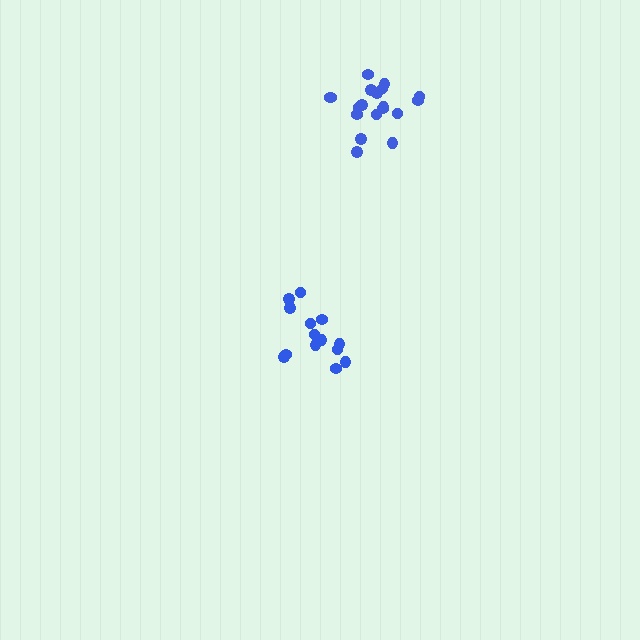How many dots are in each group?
Group 1: 19 dots, Group 2: 14 dots (33 total).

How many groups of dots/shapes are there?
There are 2 groups.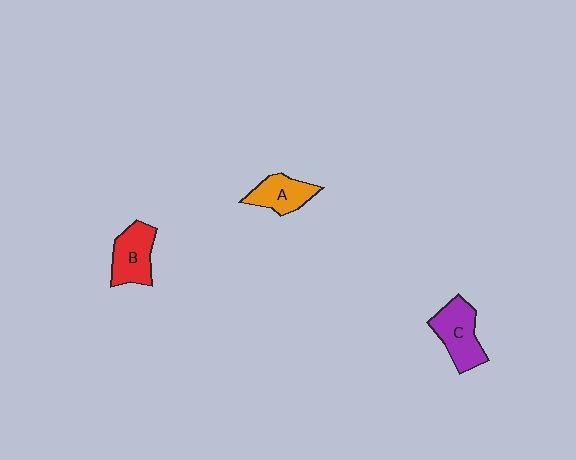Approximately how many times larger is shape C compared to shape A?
Approximately 1.3 times.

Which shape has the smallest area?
Shape A (orange).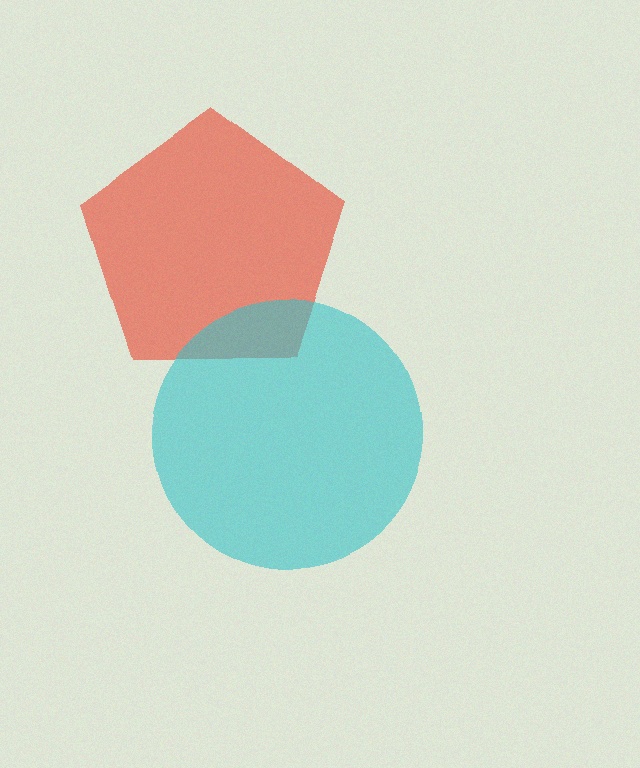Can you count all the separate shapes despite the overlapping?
Yes, there are 2 separate shapes.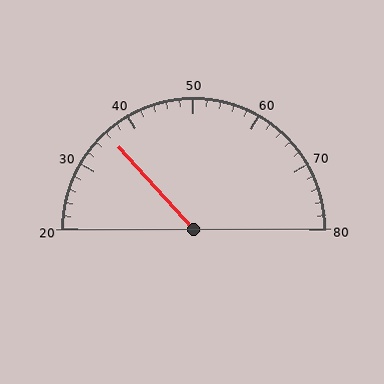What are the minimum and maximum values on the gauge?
The gauge ranges from 20 to 80.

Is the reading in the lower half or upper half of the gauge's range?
The reading is in the lower half of the range (20 to 80).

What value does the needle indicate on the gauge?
The needle indicates approximately 36.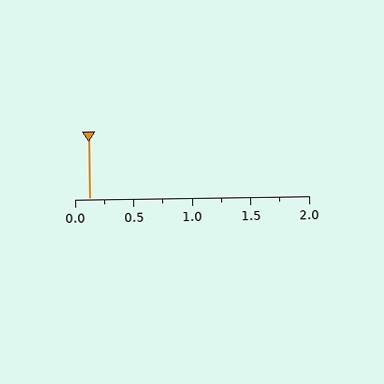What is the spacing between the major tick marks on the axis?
The major ticks are spaced 0.5 apart.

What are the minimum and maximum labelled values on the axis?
The axis runs from 0.0 to 2.0.